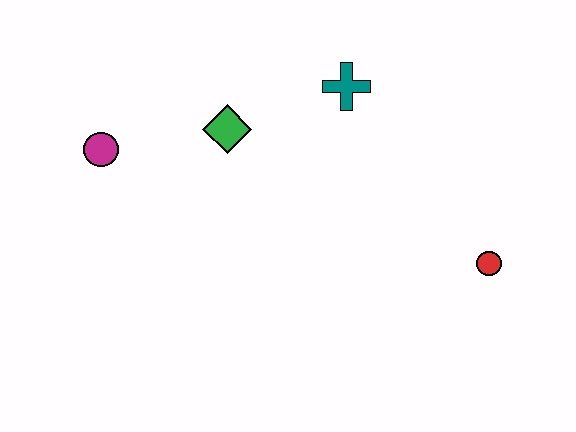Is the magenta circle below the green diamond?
Yes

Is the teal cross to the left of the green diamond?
No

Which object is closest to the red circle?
The teal cross is closest to the red circle.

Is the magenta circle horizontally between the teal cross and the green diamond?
No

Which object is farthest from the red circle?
The magenta circle is farthest from the red circle.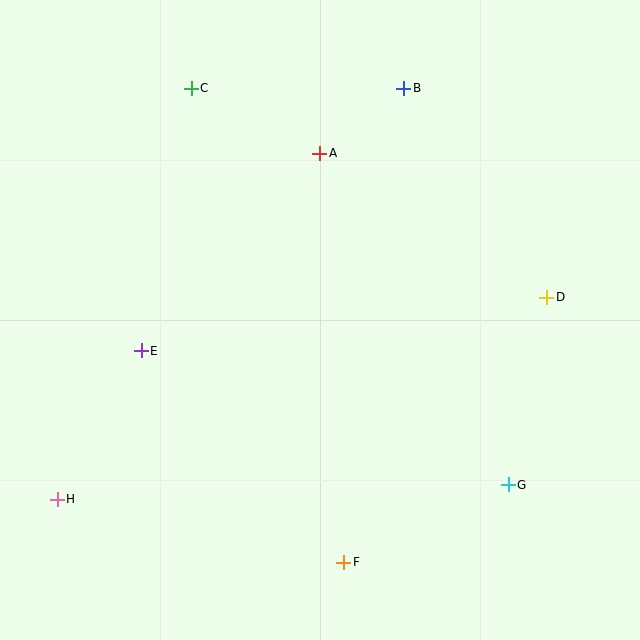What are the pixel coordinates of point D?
Point D is at (547, 297).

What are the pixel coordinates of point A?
Point A is at (320, 153).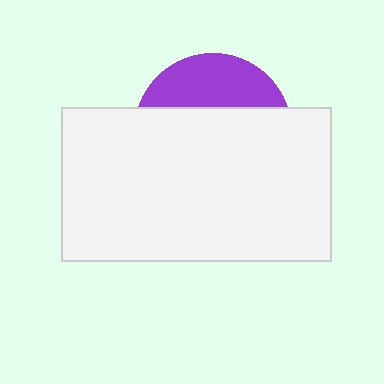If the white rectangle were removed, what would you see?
You would see the complete purple circle.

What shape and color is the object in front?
The object in front is a white rectangle.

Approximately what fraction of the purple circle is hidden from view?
Roughly 70% of the purple circle is hidden behind the white rectangle.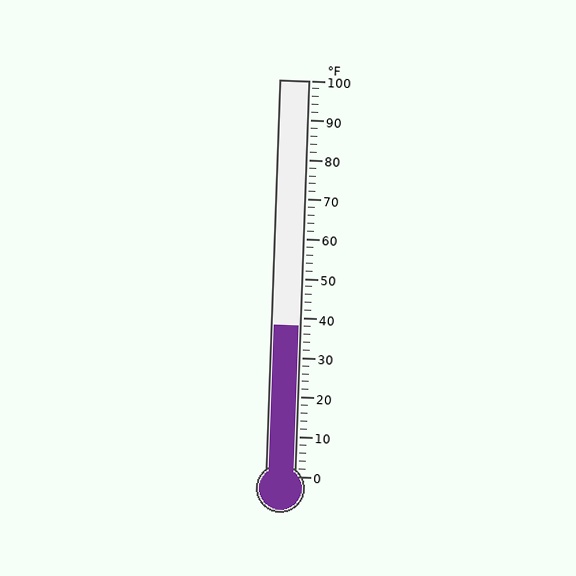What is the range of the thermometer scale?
The thermometer scale ranges from 0°F to 100°F.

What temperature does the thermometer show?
The thermometer shows approximately 38°F.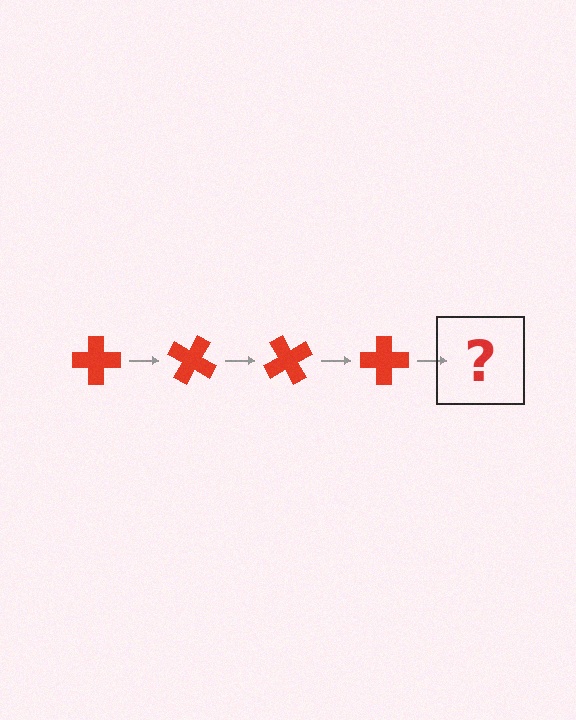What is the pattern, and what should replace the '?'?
The pattern is that the cross rotates 30 degrees each step. The '?' should be a red cross rotated 120 degrees.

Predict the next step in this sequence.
The next step is a red cross rotated 120 degrees.